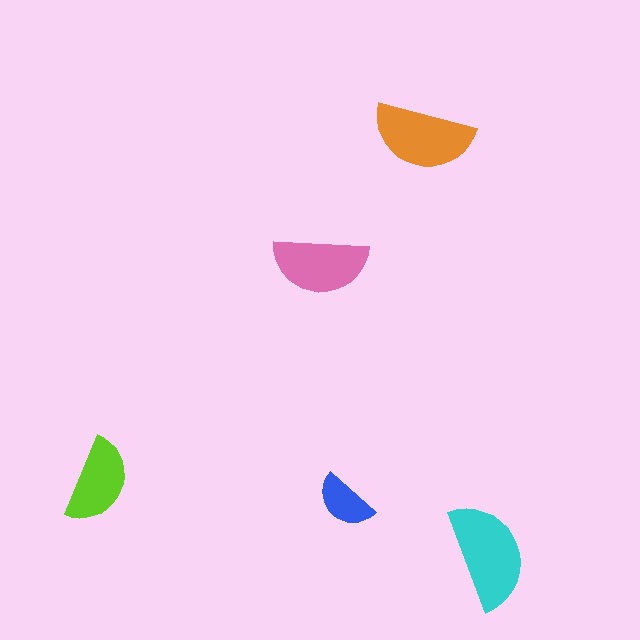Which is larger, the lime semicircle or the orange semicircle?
The orange one.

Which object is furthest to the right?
The cyan semicircle is rightmost.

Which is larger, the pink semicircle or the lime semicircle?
The pink one.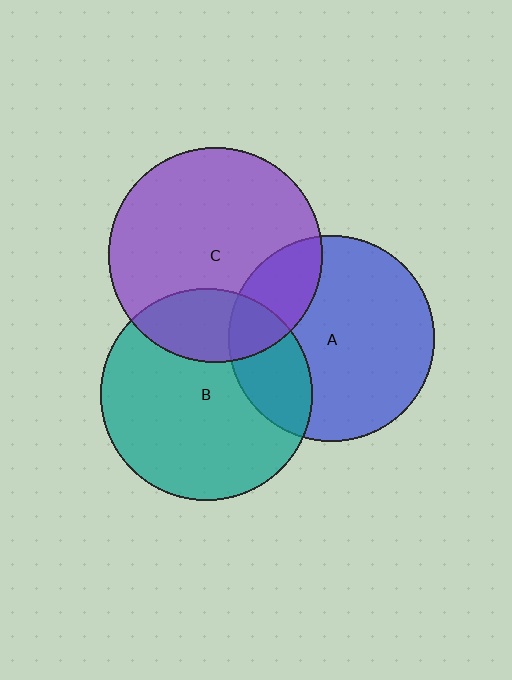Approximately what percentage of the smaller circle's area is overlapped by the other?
Approximately 25%.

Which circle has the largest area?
Circle C (purple).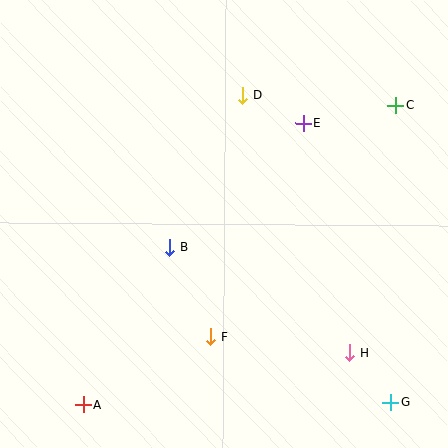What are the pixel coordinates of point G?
Point G is at (390, 403).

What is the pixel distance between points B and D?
The distance between B and D is 168 pixels.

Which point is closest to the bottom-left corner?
Point A is closest to the bottom-left corner.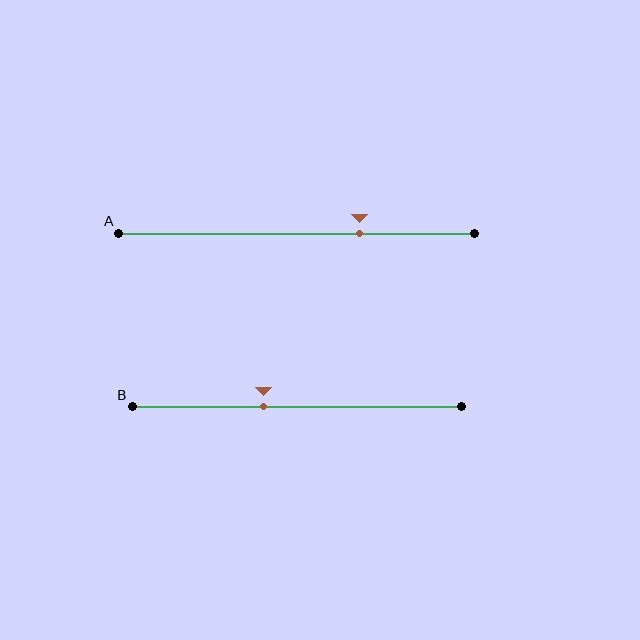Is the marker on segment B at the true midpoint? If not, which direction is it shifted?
No, the marker on segment B is shifted to the left by about 10% of the segment length.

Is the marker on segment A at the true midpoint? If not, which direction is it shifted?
No, the marker on segment A is shifted to the right by about 17% of the segment length.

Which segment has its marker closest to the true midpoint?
Segment B has its marker closest to the true midpoint.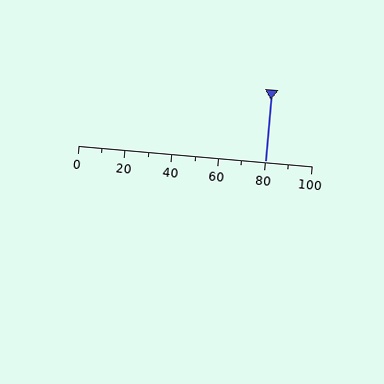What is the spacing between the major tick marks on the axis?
The major ticks are spaced 20 apart.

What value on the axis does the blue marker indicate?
The marker indicates approximately 80.